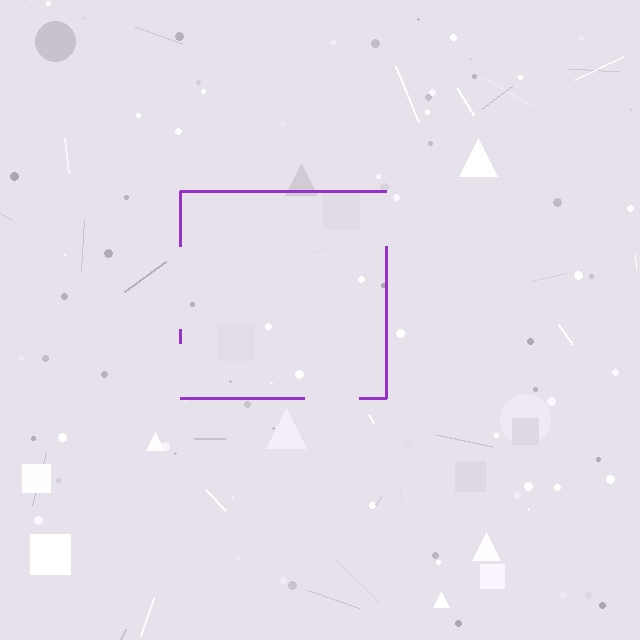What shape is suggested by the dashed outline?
The dashed outline suggests a square.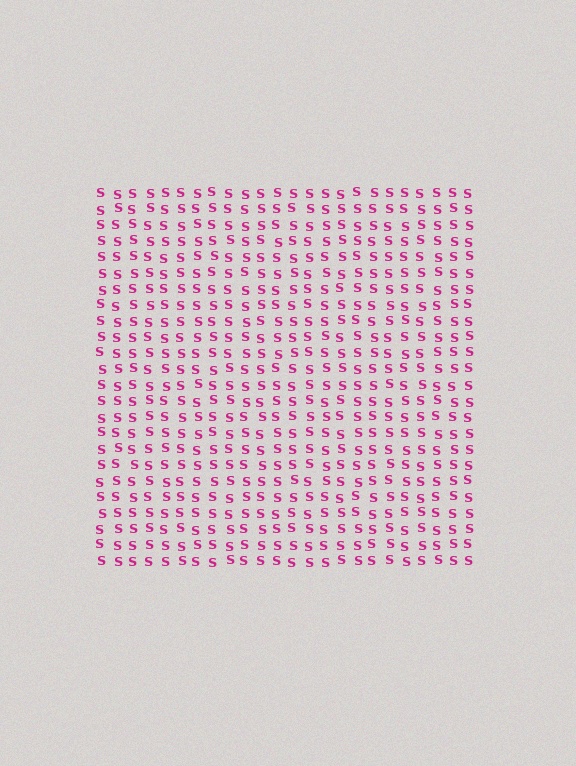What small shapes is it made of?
It is made of small letter S's.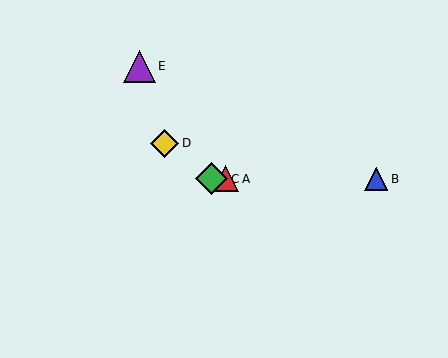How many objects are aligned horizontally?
3 objects (A, B, C) are aligned horizontally.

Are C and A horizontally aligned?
Yes, both are at y≈179.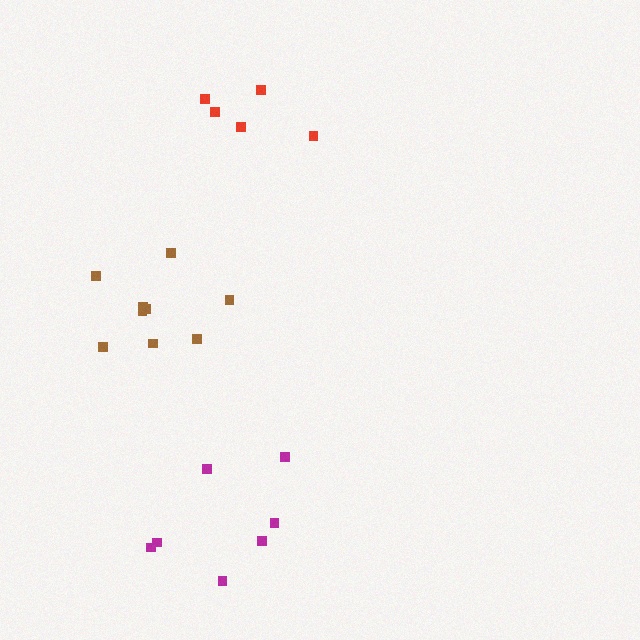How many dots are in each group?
Group 1: 7 dots, Group 2: 9 dots, Group 3: 5 dots (21 total).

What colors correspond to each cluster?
The clusters are colored: magenta, brown, red.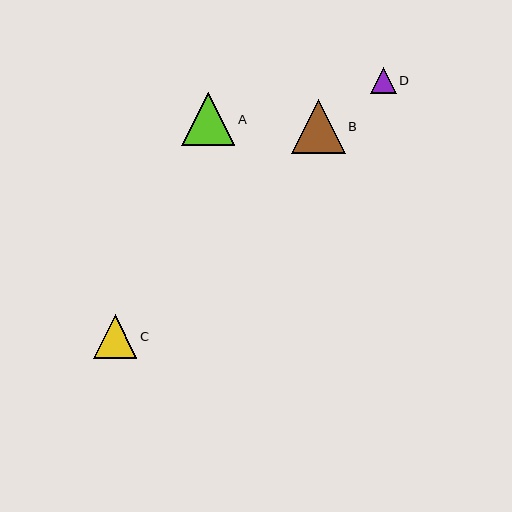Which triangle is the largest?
Triangle B is the largest with a size of approximately 54 pixels.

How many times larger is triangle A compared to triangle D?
Triangle A is approximately 2.0 times the size of triangle D.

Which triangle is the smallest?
Triangle D is the smallest with a size of approximately 26 pixels.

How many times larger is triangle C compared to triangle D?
Triangle C is approximately 1.7 times the size of triangle D.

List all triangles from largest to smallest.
From largest to smallest: B, A, C, D.